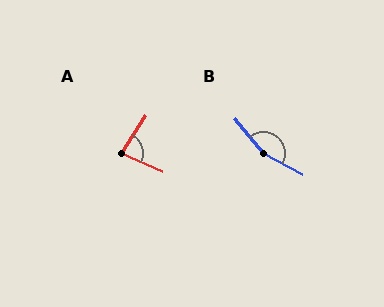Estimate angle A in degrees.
Approximately 80 degrees.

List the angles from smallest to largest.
A (80°), B (157°).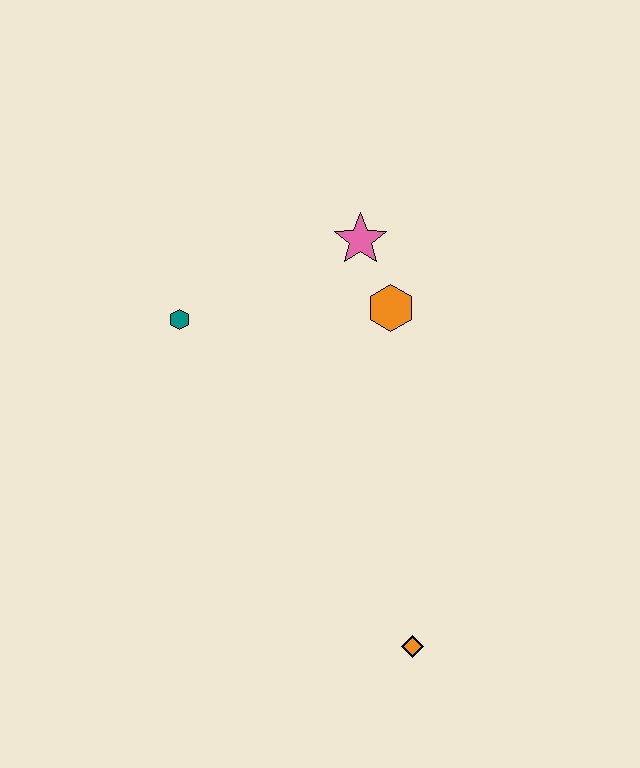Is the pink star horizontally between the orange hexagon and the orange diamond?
No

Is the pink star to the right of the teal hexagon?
Yes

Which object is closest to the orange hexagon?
The pink star is closest to the orange hexagon.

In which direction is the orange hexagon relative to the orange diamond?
The orange hexagon is above the orange diamond.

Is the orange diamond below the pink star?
Yes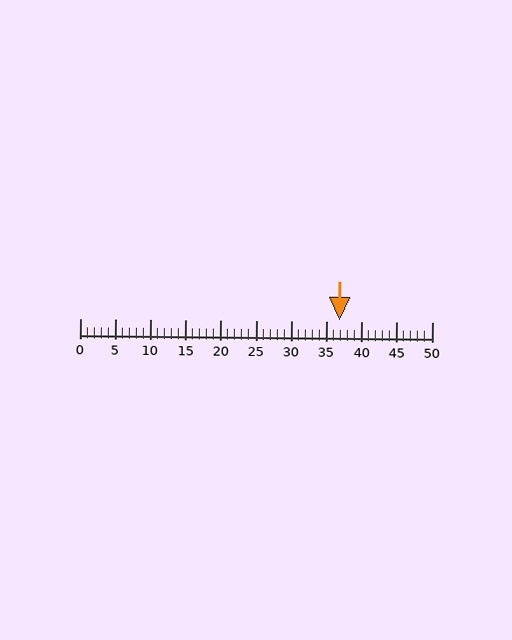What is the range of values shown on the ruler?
The ruler shows values from 0 to 50.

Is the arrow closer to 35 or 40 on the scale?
The arrow is closer to 35.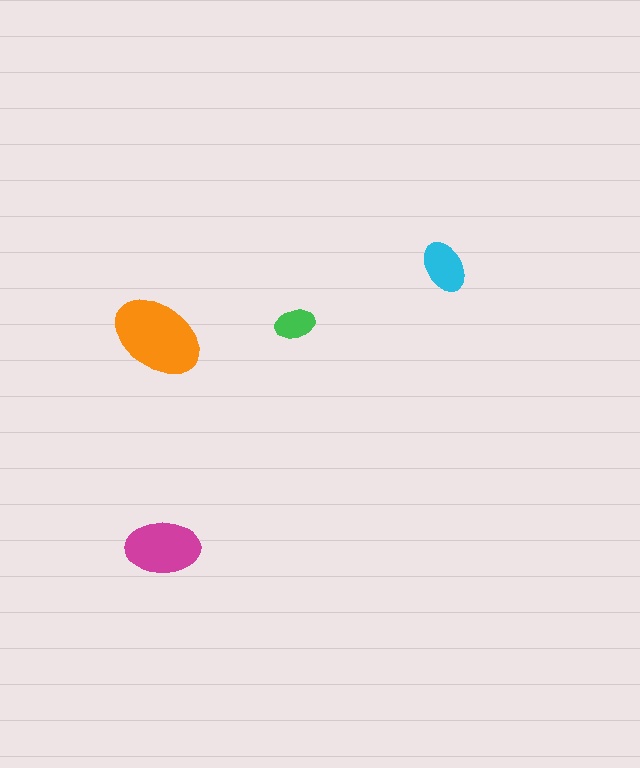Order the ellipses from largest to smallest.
the orange one, the magenta one, the cyan one, the green one.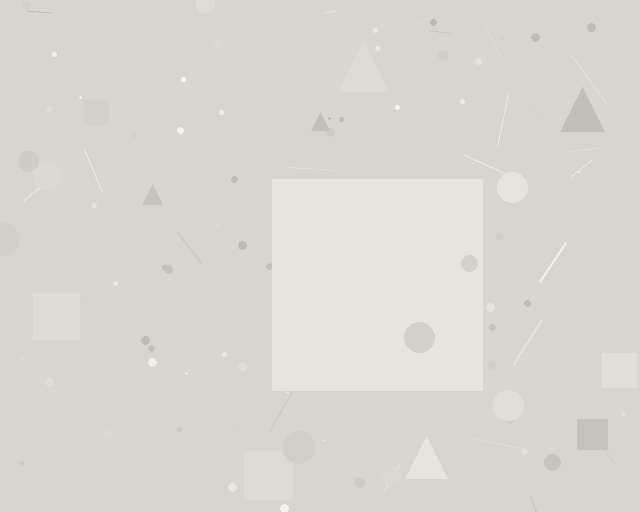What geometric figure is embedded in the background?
A square is embedded in the background.